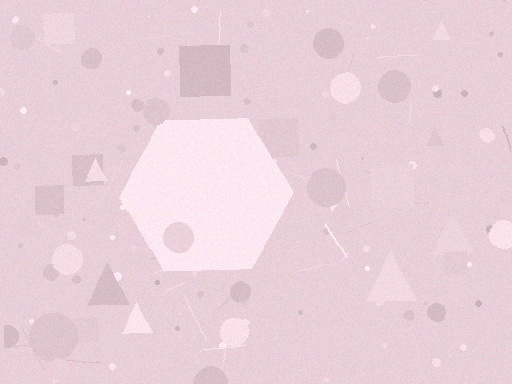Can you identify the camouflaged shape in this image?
The camouflaged shape is a hexagon.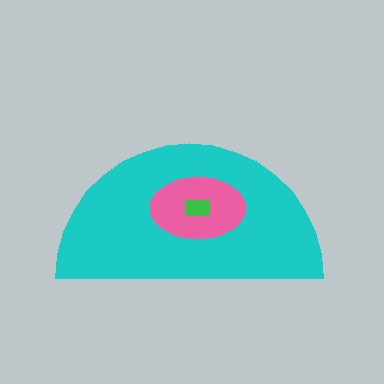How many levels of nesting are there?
3.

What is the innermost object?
The green rectangle.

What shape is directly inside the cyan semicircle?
The pink ellipse.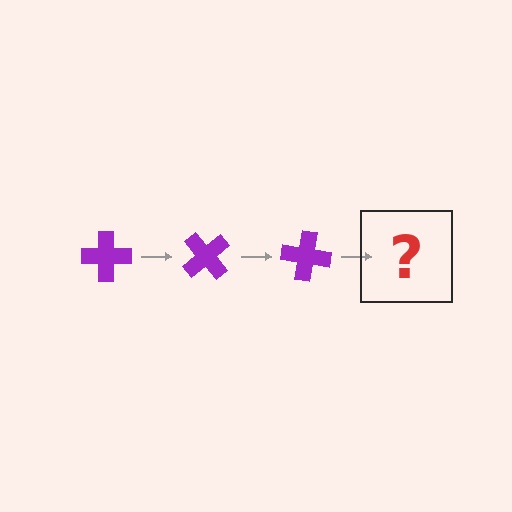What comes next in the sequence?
The next element should be a purple cross rotated 150 degrees.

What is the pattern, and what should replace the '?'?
The pattern is that the cross rotates 50 degrees each step. The '?' should be a purple cross rotated 150 degrees.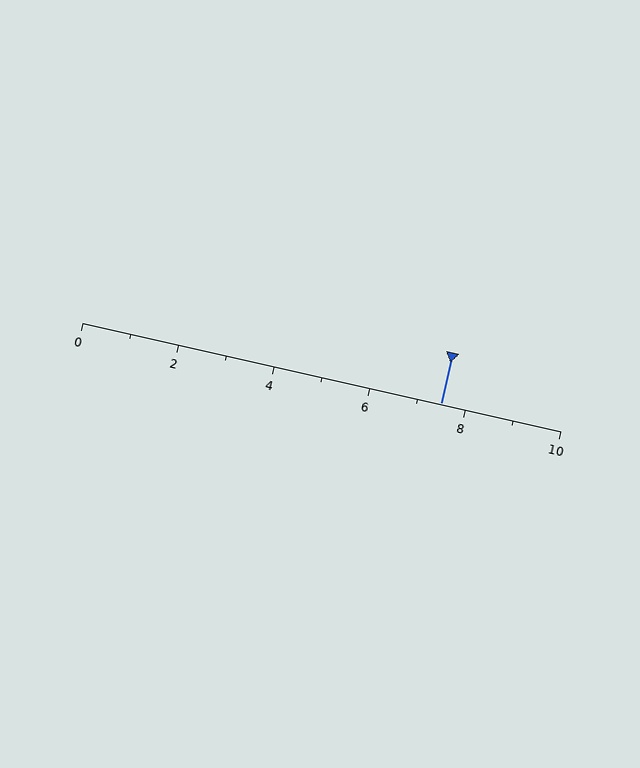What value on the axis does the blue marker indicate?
The marker indicates approximately 7.5.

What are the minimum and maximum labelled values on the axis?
The axis runs from 0 to 10.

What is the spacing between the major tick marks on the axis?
The major ticks are spaced 2 apart.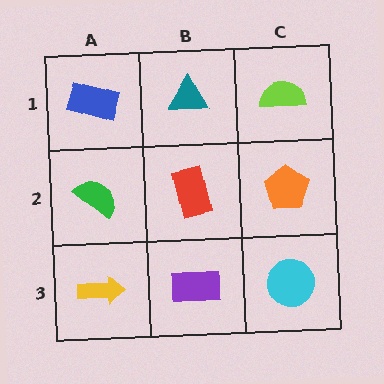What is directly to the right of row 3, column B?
A cyan circle.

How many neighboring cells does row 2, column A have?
3.